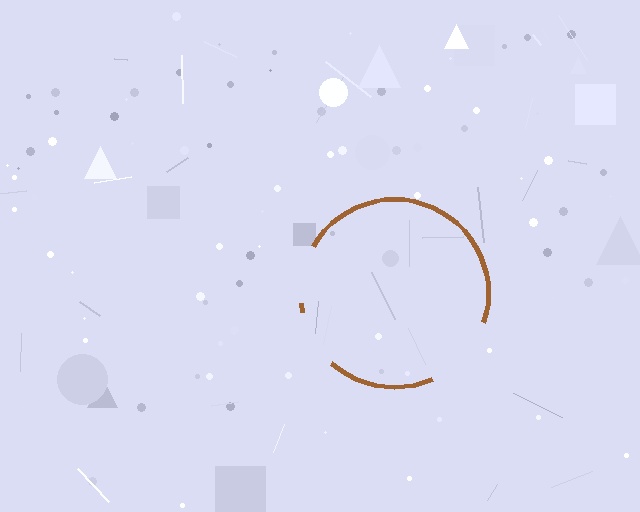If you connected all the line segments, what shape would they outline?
They would outline a circle.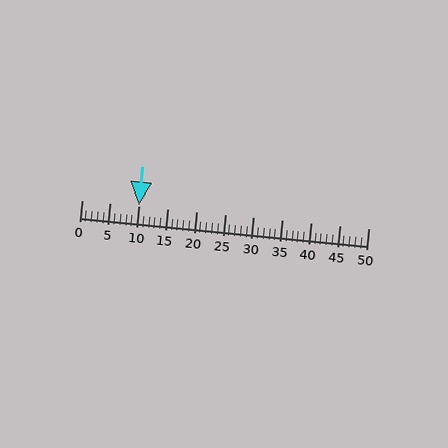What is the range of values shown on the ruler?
The ruler shows values from 0 to 50.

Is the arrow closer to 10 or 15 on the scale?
The arrow is closer to 10.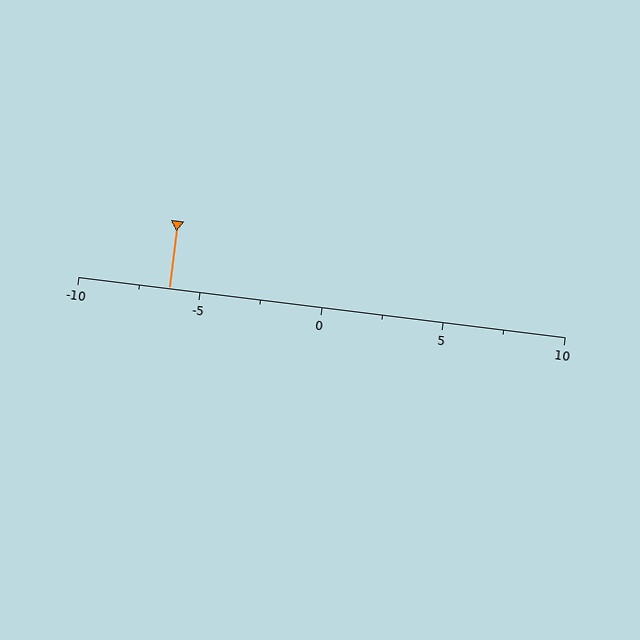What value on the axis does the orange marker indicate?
The marker indicates approximately -6.2.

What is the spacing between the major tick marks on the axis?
The major ticks are spaced 5 apart.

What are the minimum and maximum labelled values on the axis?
The axis runs from -10 to 10.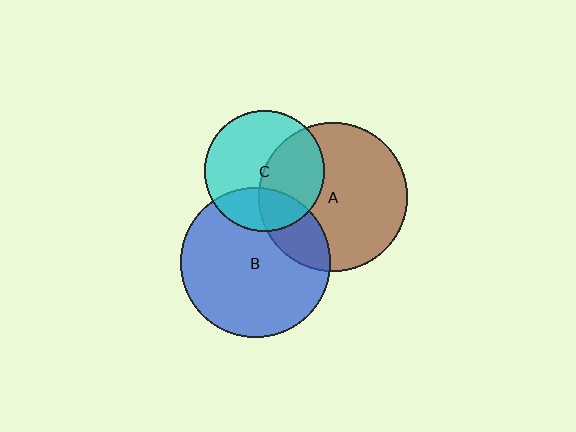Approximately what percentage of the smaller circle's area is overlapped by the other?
Approximately 40%.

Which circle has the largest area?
Circle B (blue).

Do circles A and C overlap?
Yes.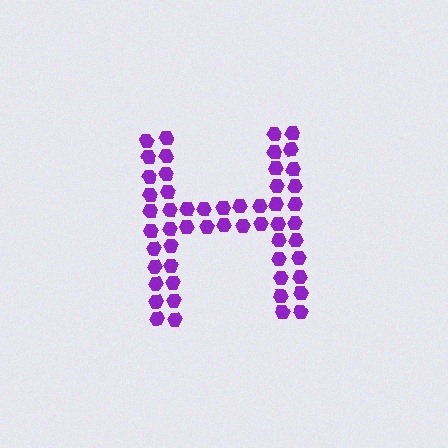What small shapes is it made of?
It is made of small hexagons.